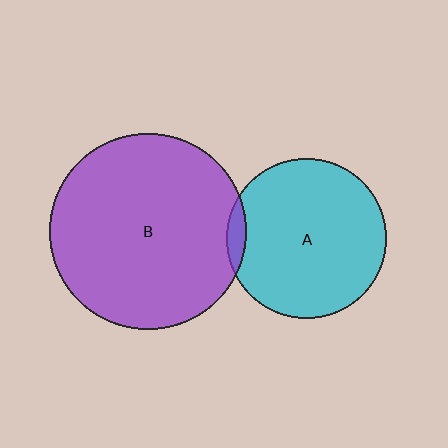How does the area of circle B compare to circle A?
Approximately 1.5 times.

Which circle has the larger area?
Circle B (purple).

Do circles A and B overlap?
Yes.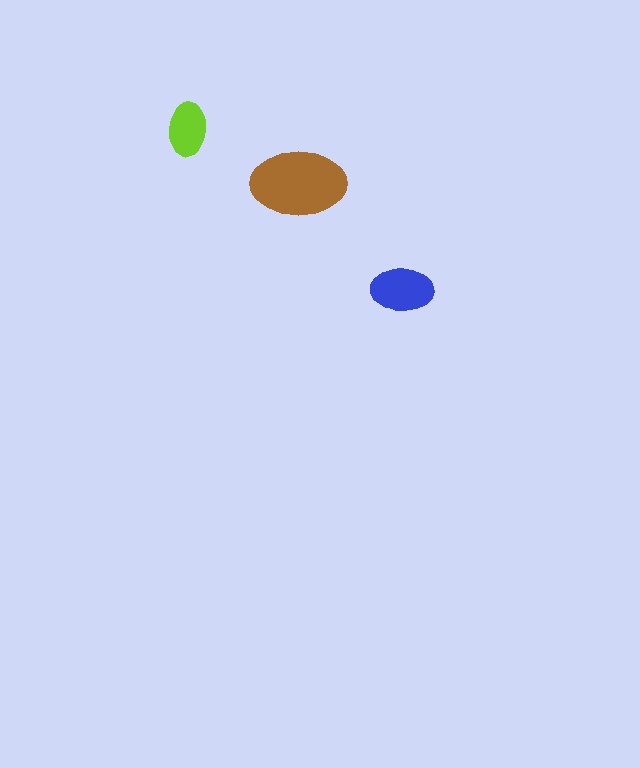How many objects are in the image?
There are 3 objects in the image.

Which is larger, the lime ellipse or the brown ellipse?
The brown one.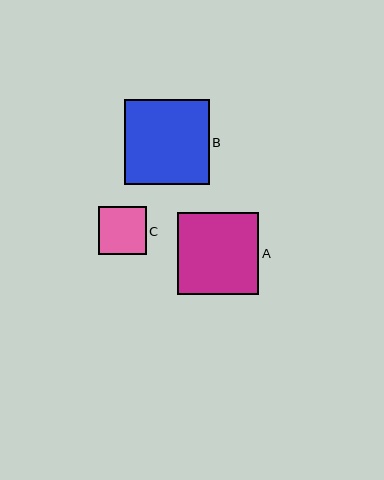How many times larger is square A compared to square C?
Square A is approximately 1.7 times the size of square C.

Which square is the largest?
Square B is the largest with a size of approximately 85 pixels.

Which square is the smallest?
Square C is the smallest with a size of approximately 48 pixels.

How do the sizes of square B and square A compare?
Square B and square A are approximately the same size.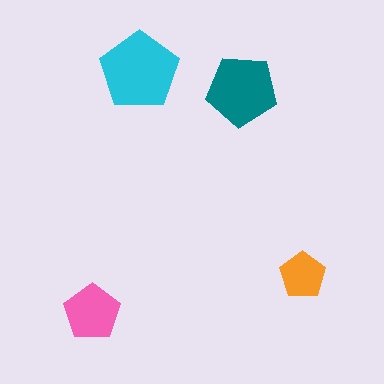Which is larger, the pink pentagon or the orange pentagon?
The pink one.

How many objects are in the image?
There are 4 objects in the image.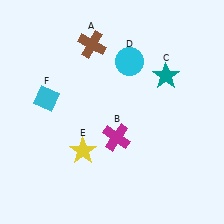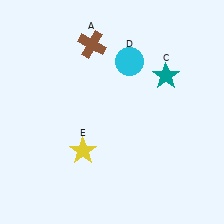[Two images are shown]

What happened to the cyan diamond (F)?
The cyan diamond (F) was removed in Image 2. It was in the top-left area of Image 1.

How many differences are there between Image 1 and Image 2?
There are 2 differences between the two images.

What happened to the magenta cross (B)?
The magenta cross (B) was removed in Image 2. It was in the bottom-right area of Image 1.